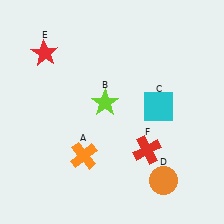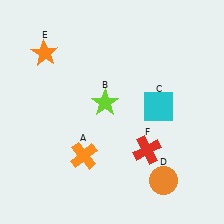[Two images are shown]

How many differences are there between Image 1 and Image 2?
There is 1 difference between the two images.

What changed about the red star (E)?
In Image 1, E is red. In Image 2, it changed to orange.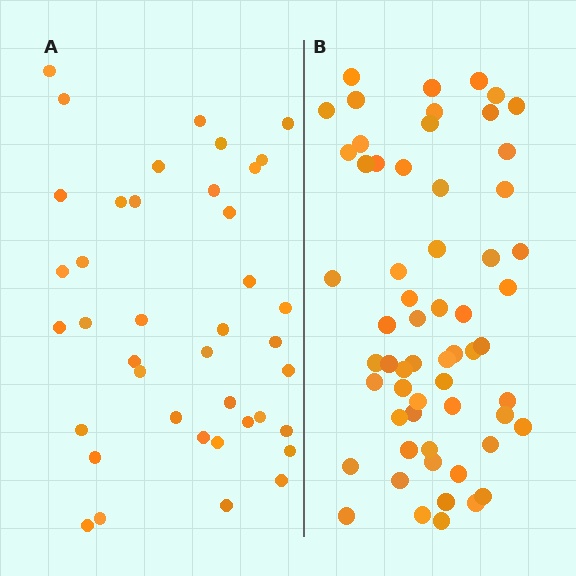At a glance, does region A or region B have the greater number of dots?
Region B (the right region) has more dots.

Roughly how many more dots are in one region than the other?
Region B has approximately 20 more dots than region A.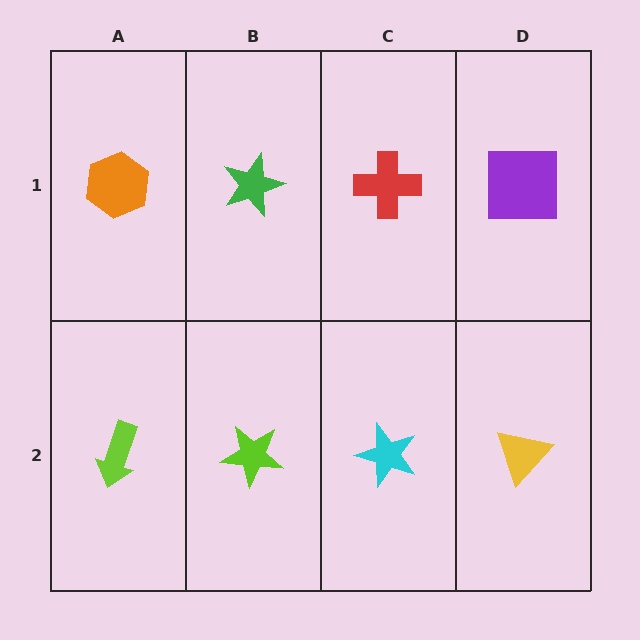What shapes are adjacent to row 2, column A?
An orange hexagon (row 1, column A), a lime star (row 2, column B).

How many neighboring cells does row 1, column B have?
3.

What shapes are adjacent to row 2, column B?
A green star (row 1, column B), a lime arrow (row 2, column A), a cyan star (row 2, column C).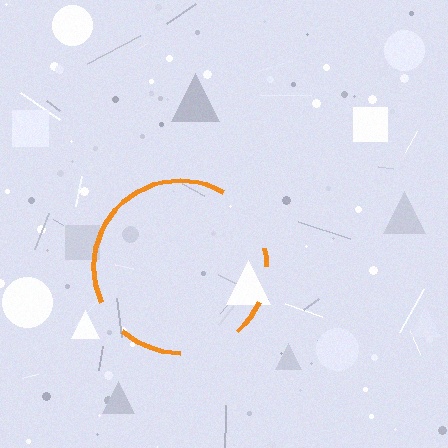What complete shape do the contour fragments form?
The contour fragments form a circle.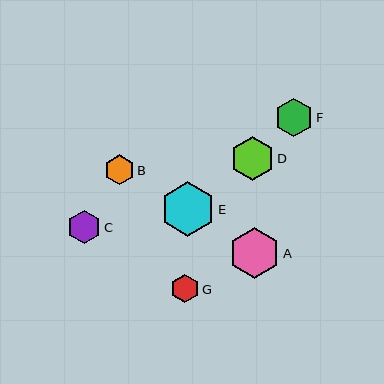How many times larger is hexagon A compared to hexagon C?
Hexagon A is approximately 1.5 times the size of hexagon C.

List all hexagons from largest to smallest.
From largest to smallest: E, A, D, F, C, B, G.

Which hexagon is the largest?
Hexagon E is the largest with a size of approximately 55 pixels.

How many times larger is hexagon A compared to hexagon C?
Hexagon A is approximately 1.5 times the size of hexagon C.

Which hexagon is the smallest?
Hexagon G is the smallest with a size of approximately 28 pixels.